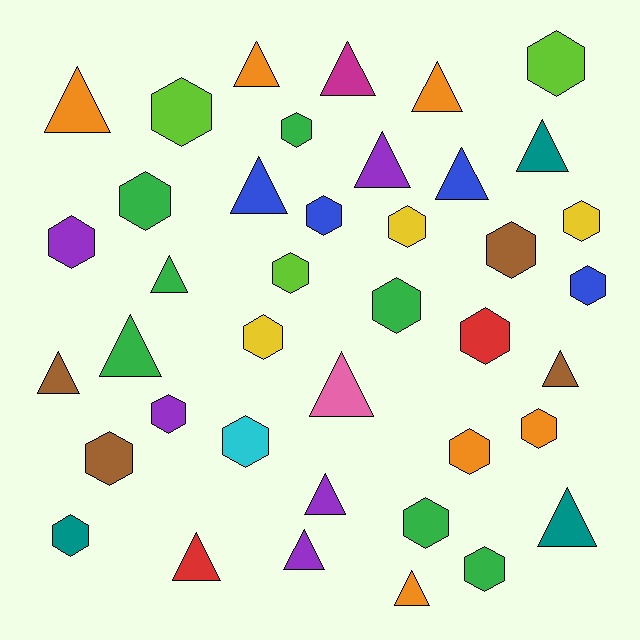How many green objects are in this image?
There are 7 green objects.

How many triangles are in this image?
There are 18 triangles.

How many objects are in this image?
There are 40 objects.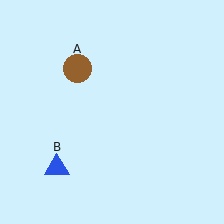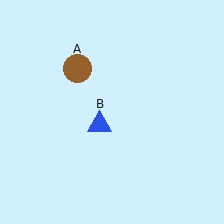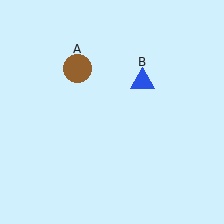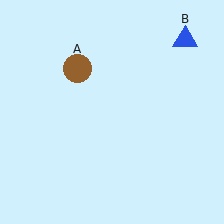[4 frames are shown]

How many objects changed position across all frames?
1 object changed position: blue triangle (object B).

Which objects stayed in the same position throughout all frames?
Brown circle (object A) remained stationary.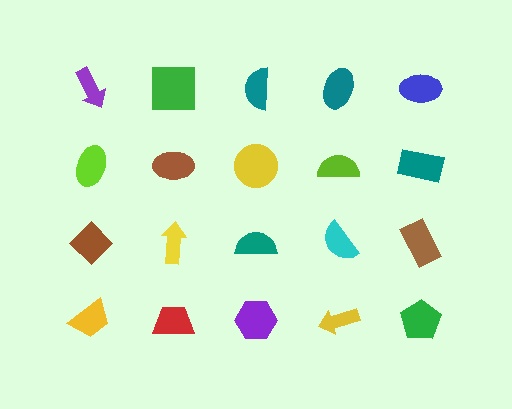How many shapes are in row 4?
5 shapes.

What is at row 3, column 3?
A teal semicircle.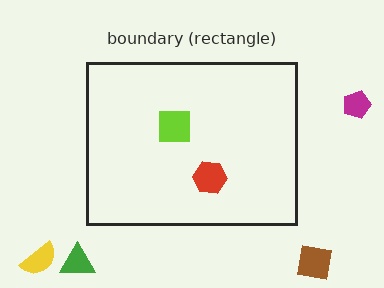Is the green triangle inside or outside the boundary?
Outside.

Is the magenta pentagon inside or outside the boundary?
Outside.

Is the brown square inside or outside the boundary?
Outside.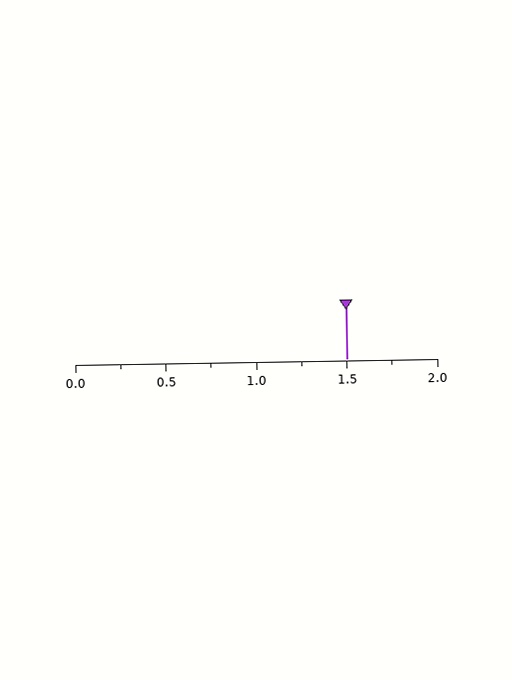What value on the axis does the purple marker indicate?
The marker indicates approximately 1.5.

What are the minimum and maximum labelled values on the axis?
The axis runs from 0.0 to 2.0.